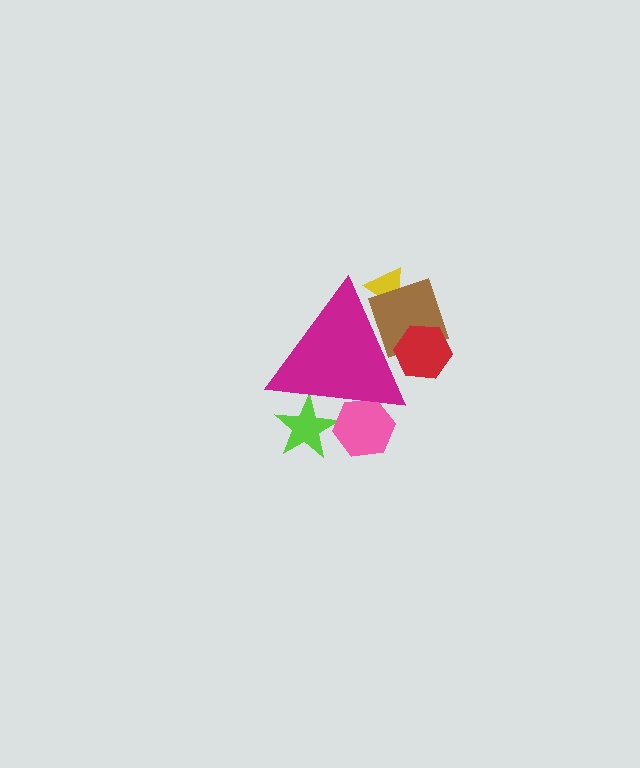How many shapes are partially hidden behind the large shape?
5 shapes are partially hidden.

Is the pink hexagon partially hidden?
Yes, the pink hexagon is partially hidden behind the magenta triangle.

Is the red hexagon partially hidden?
Yes, the red hexagon is partially hidden behind the magenta triangle.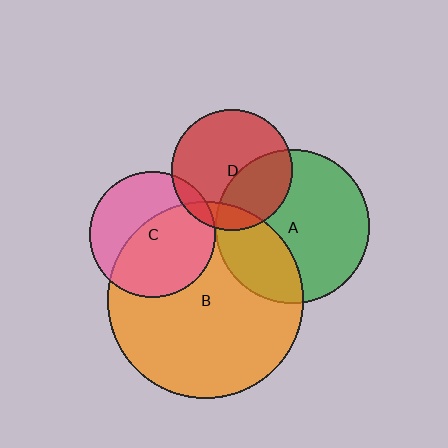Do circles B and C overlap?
Yes.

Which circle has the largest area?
Circle B (orange).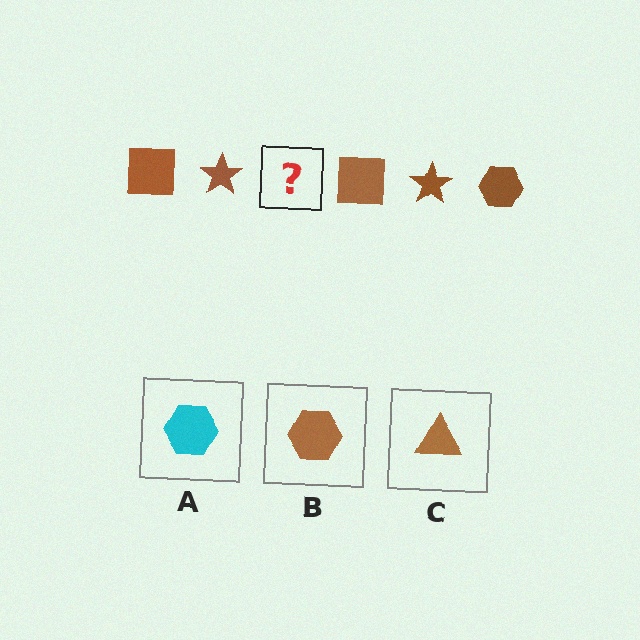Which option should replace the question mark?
Option B.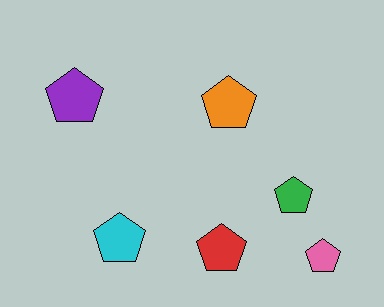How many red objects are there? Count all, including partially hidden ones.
There is 1 red object.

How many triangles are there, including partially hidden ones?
There are no triangles.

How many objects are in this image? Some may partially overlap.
There are 6 objects.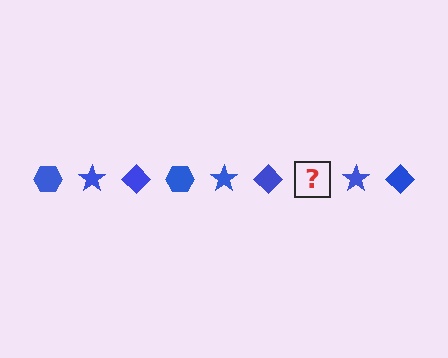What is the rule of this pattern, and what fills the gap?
The rule is that the pattern cycles through hexagon, star, diamond shapes in blue. The gap should be filled with a blue hexagon.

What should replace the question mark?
The question mark should be replaced with a blue hexagon.